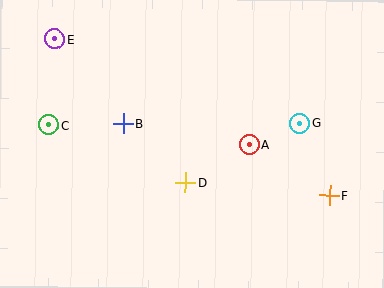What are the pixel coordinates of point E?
Point E is at (55, 39).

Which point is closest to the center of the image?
Point D at (185, 183) is closest to the center.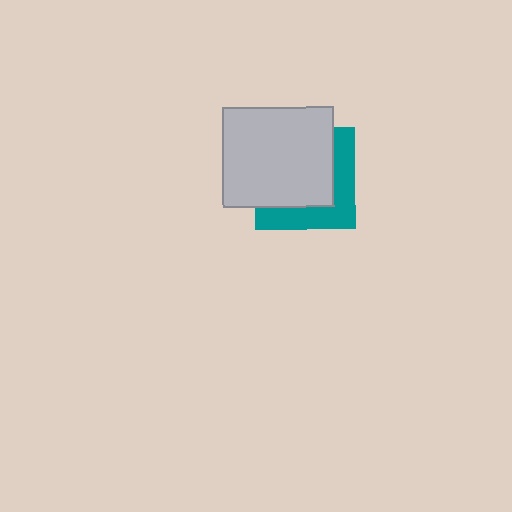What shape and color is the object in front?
The object in front is a light gray rectangle.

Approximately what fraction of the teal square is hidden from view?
Roughly 63% of the teal square is hidden behind the light gray rectangle.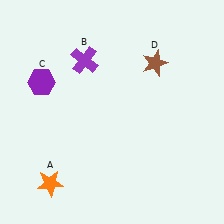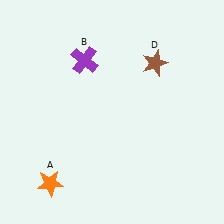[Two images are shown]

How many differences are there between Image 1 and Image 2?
There is 1 difference between the two images.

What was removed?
The purple hexagon (C) was removed in Image 2.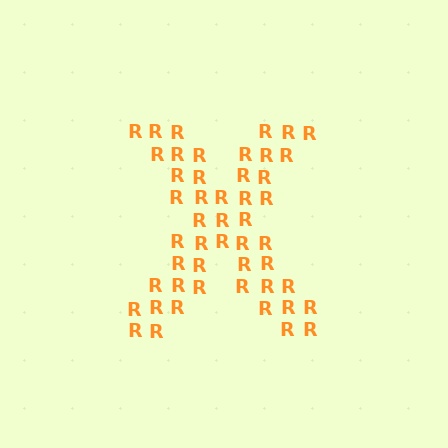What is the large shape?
The large shape is the letter X.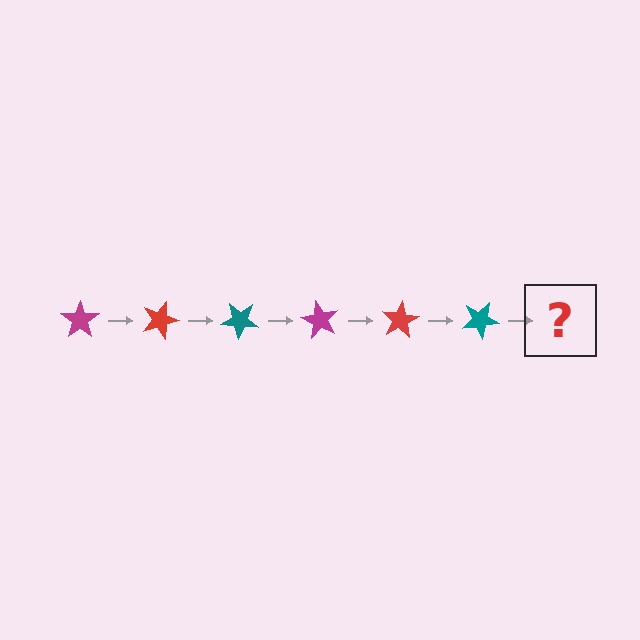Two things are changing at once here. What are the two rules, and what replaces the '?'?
The two rules are that it rotates 20 degrees each step and the color cycles through magenta, red, and teal. The '?' should be a magenta star, rotated 120 degrees from the start.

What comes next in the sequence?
The next element should be a magenta star, rotated 120 degrees from the start.